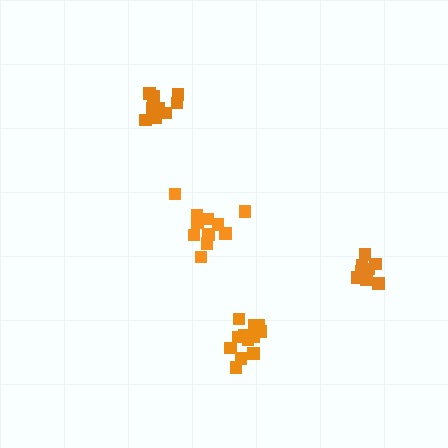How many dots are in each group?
Group 1: 11 dots, Group 2: 9 dots, Group 3: 9 dots, Group 4: 12 dots (41 total).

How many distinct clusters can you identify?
There are 4 distinct clusters.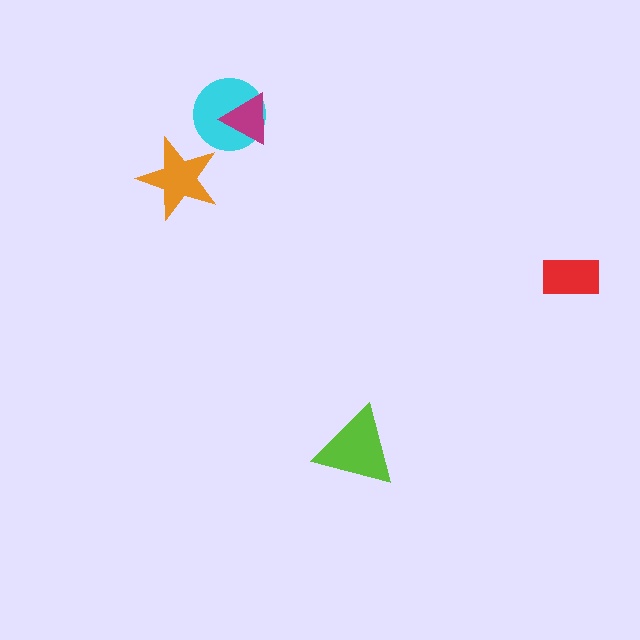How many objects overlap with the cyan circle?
1 object overlaps with the cyan circle.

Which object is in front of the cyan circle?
The magenta triangle is in front of the cyan circle.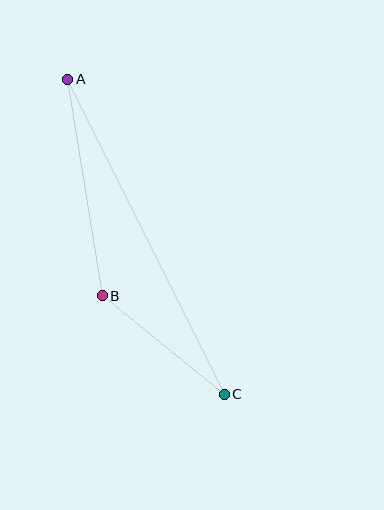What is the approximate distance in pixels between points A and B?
The distance between A and B is approximately 219 pixels.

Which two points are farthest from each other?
Points A and C are farthest from each other.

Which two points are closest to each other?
Points B and C are closest to each other.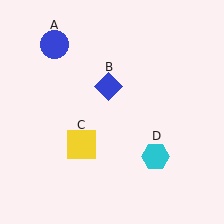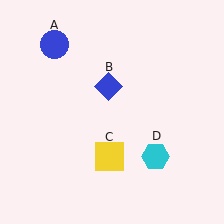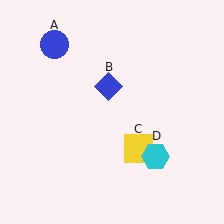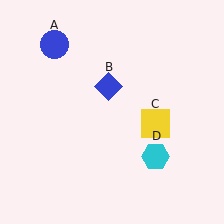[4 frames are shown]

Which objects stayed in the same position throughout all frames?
Blue circle (object A) and blue diamond (object B) and cyan hexagon (object D) remained stationary.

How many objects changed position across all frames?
1 object changed position: yellow square (object C).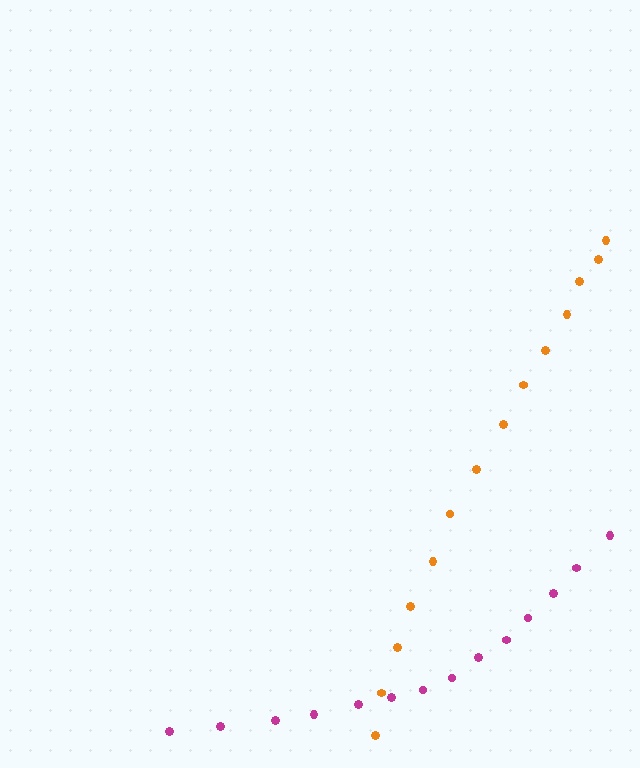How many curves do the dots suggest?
There are 2 distinct paths.